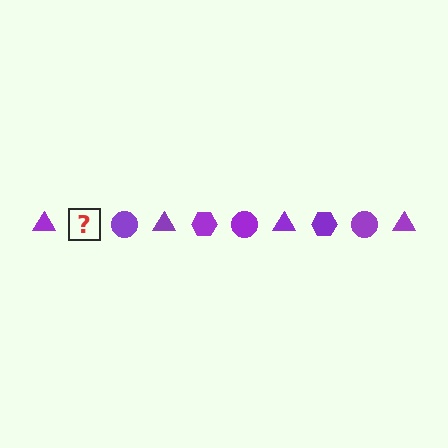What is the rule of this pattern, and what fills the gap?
The rule is that the pattern cycles through triangle, hexagon, circle shapes in purple. The gap should be filled with a purple hexagon.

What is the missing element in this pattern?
The missing element is a purple hexagon.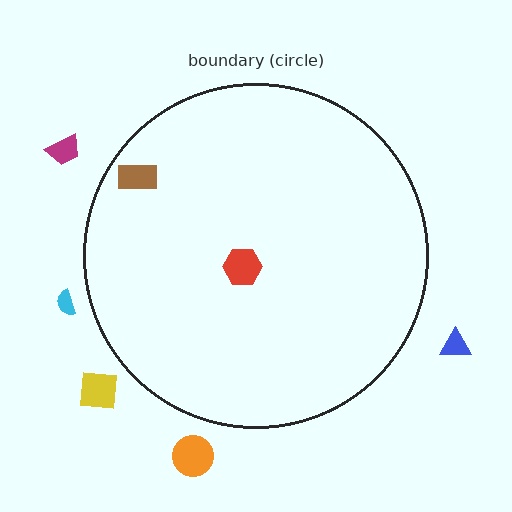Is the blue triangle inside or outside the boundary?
Outside.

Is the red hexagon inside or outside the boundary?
Inside.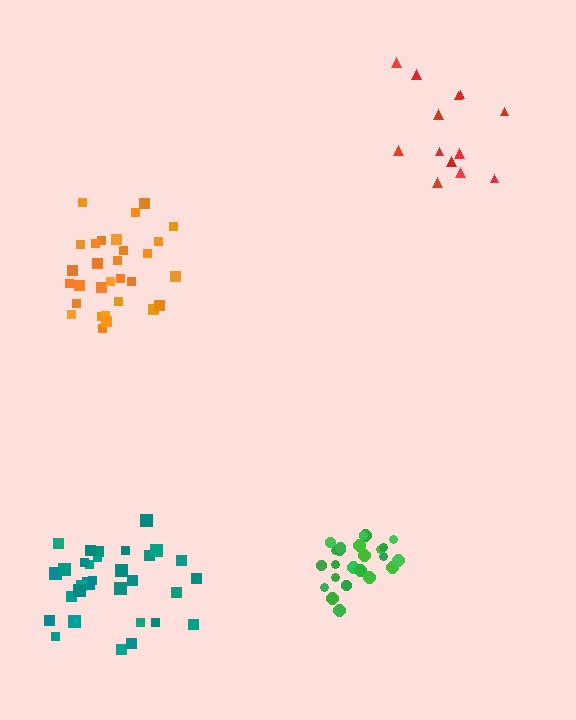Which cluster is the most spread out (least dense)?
Red.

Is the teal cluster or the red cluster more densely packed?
Teal.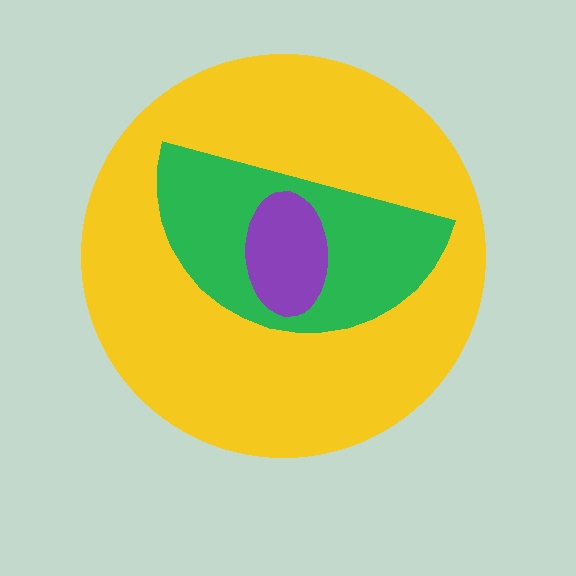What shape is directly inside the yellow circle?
The green semicircle.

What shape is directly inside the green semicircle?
The purple ellipse.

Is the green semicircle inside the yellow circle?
Yes.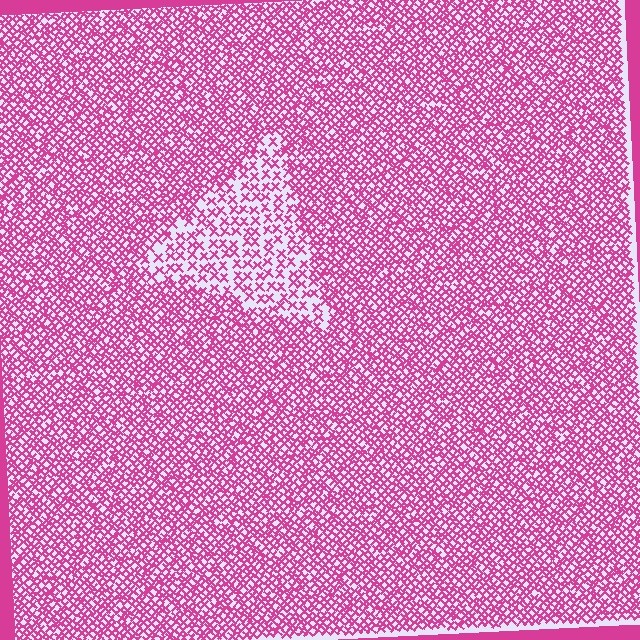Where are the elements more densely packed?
The elements are more densely packed outside the triangle boundary.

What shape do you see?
I see a triangle.